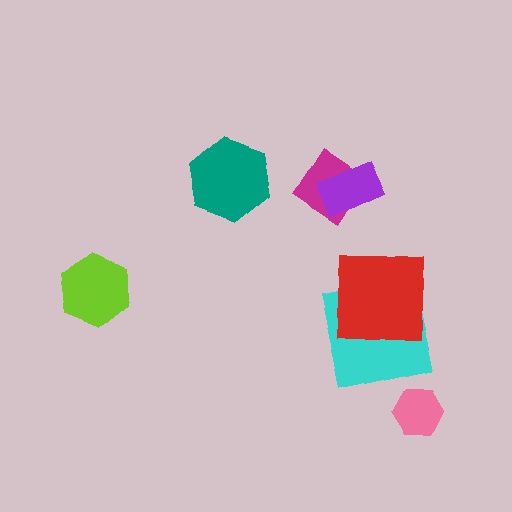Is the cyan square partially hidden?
Yes, it is partially covered by another shape.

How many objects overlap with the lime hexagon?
0 objects overlap with the lime hexagon.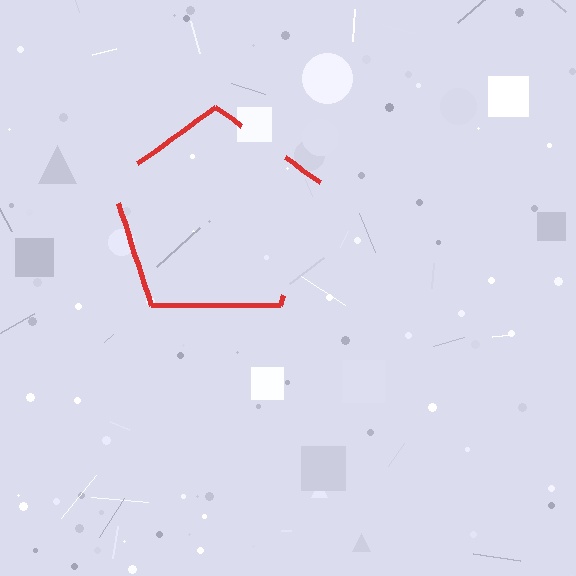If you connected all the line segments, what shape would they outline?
They would outline a pentagon.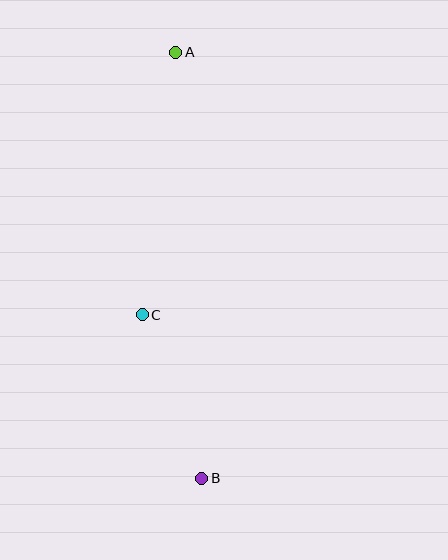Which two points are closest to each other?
Points B and C are closest to each other.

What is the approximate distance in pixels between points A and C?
The distance between A and C is approximately 264 pixels.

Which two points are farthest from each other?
Points A and B are farthest from each other.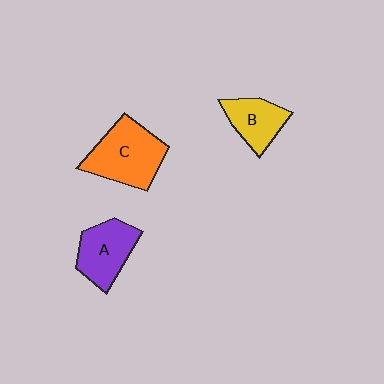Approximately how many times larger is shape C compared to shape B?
Approximately 1.6 times.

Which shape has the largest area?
Shape C (orange).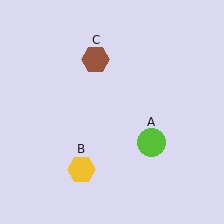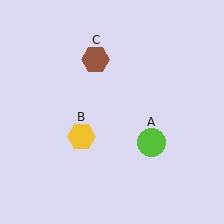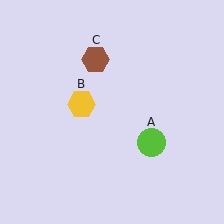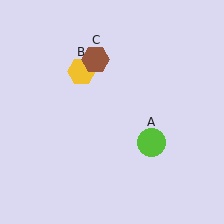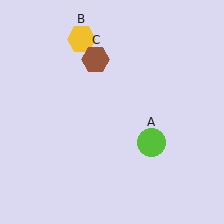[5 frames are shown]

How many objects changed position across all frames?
1 object changed position: yellow hexagon (object B).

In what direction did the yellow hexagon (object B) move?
The yellow hexagon (object B) moved up.